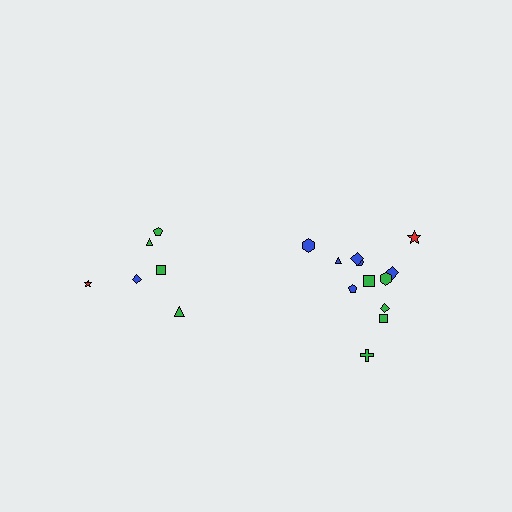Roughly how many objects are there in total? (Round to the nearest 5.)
Roughly 20 objects in total.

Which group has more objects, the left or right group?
The right group.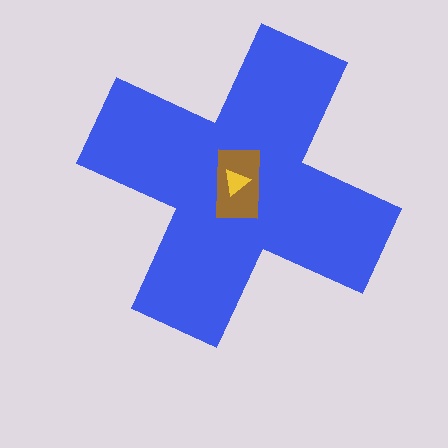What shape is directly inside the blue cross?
The brown rectangle.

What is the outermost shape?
The blue cross.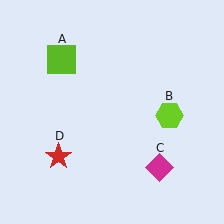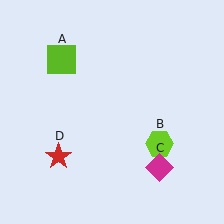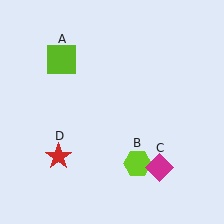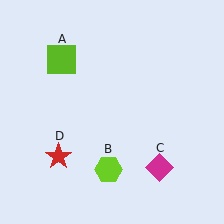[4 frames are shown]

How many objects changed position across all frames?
1 object changed position: lime hexagon (object B).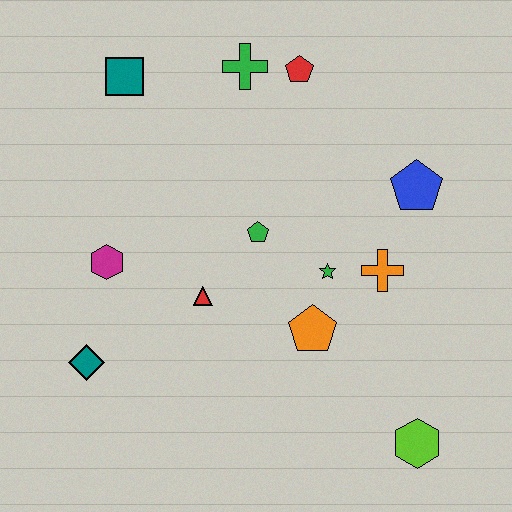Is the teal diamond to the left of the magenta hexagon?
Yes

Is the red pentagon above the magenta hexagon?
Yes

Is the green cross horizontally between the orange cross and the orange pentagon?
No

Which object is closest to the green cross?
The red pentagon is closest to the green cross.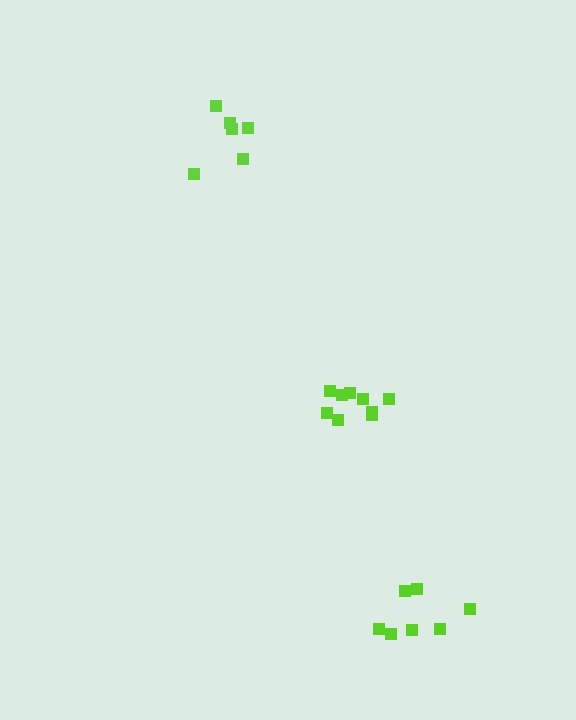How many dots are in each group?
Group 1: 7 dots, Group 2: 6 dots, Group 3: 9 dots (22 total).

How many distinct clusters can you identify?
There are 3 distinct clusters.